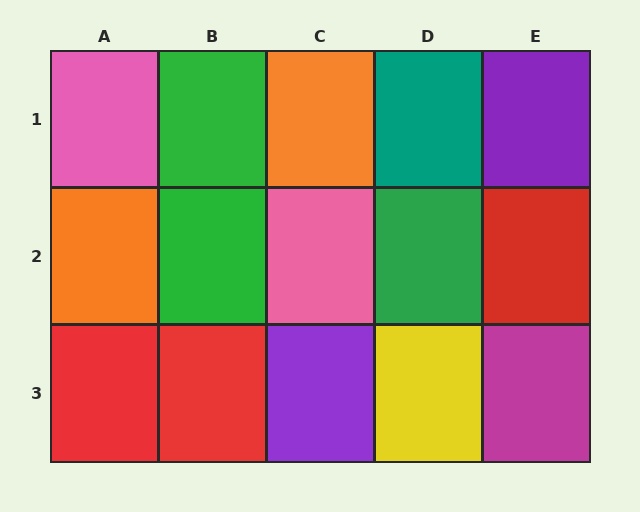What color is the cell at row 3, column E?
Magenta.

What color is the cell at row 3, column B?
Red.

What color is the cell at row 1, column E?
Purple.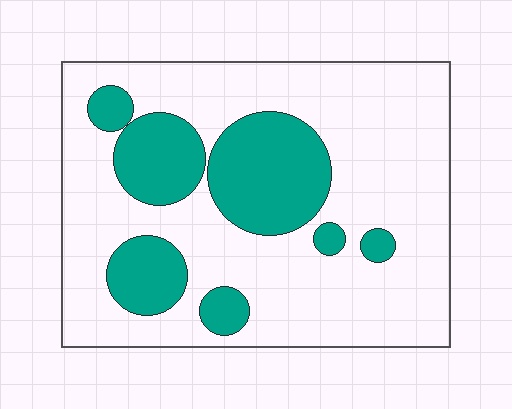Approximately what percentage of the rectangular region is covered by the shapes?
Approximately 25%.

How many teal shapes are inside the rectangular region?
7.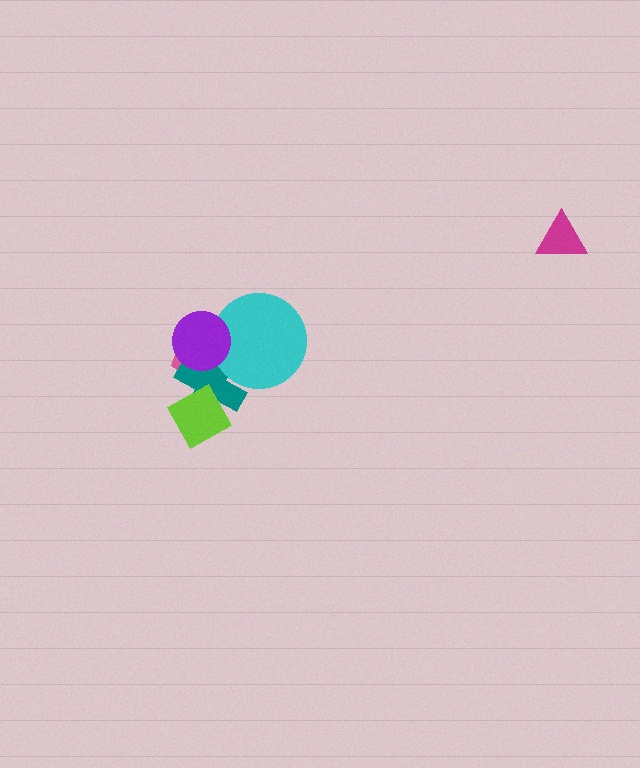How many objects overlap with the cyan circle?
3 objects overlap with the cyan circle.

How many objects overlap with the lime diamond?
2 objects overlap with the lime diamond.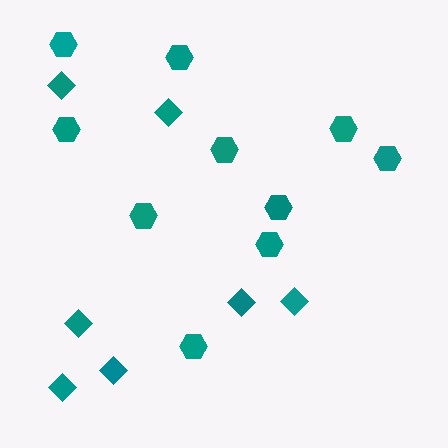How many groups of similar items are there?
There are 2 groups: one group of diamonds (7) and one group of hexagons (10).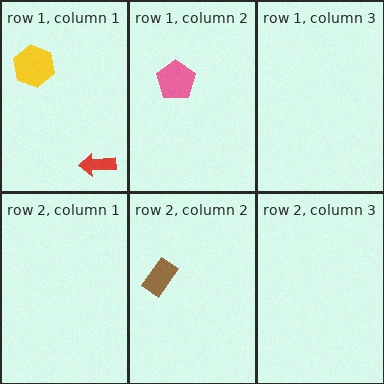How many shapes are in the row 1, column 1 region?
2.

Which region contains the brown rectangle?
The row 2, column 2 region.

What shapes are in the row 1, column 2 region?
The pink pentagon.